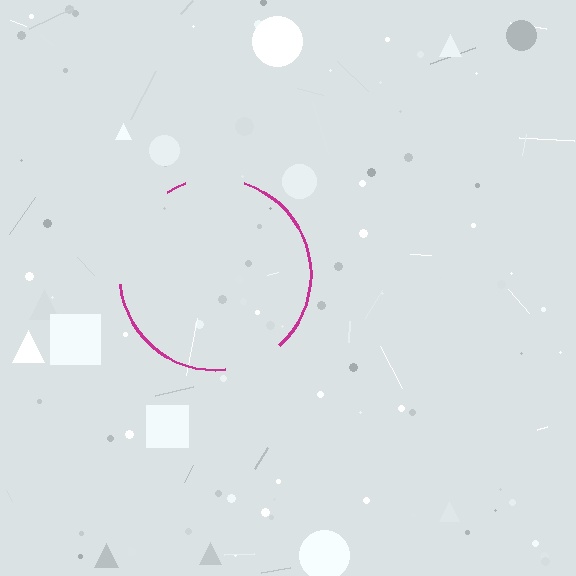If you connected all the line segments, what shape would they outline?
They would outline a circle.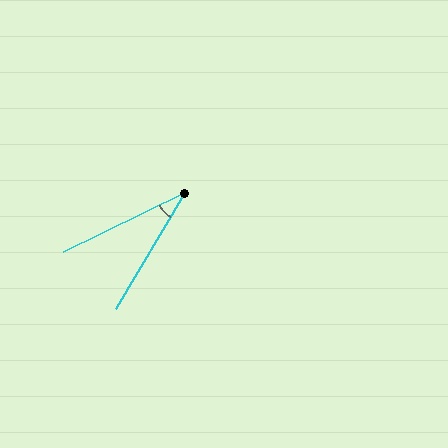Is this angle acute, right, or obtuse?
It is acute.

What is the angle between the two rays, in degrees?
Approximately 33 degrees.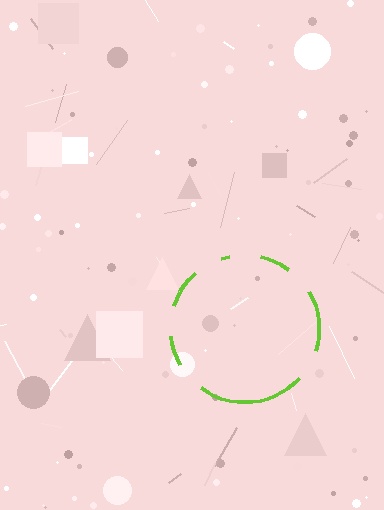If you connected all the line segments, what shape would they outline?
They would outline a circle.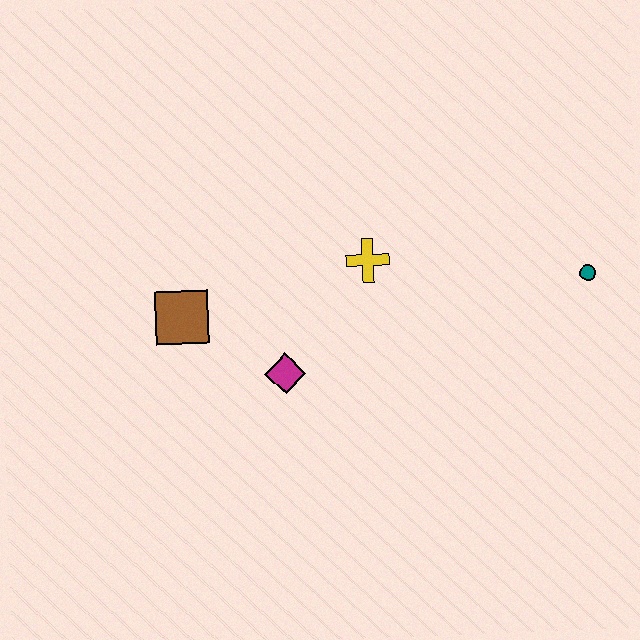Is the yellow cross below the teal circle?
No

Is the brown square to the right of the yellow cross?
No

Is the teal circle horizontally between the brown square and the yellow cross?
No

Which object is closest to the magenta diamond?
The brown square is closest to the magenta diamond.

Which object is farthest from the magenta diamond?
The teal circle is farthest from the magenta diamond.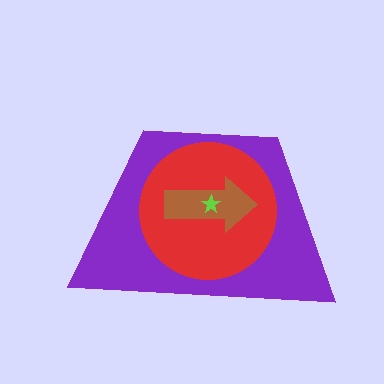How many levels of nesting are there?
4.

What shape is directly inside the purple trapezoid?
The red circle.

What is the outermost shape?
The purple trapezoid.